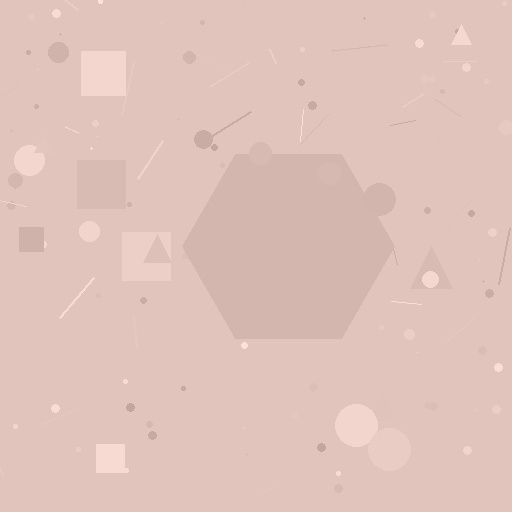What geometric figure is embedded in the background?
A hexagon is embedded in the background.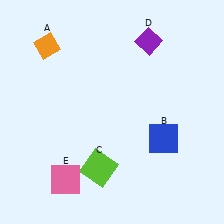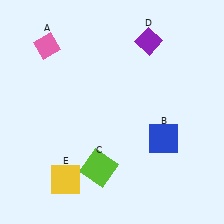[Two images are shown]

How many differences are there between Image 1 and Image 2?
There are 2 differences between the two images.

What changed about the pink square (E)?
In Image 1, E is pink. In Image 2, it changed to yellow.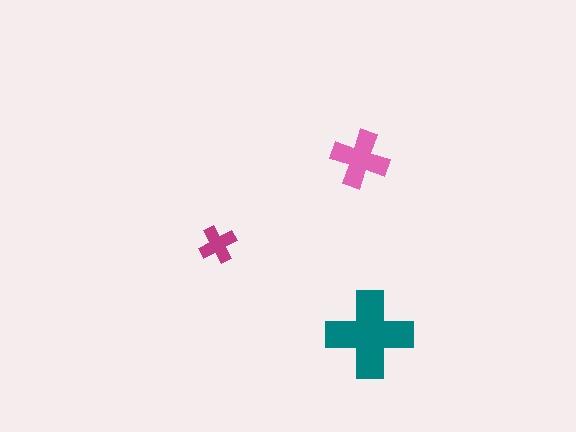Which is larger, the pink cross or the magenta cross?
The pink one.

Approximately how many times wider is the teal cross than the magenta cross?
About 2.5 times wider.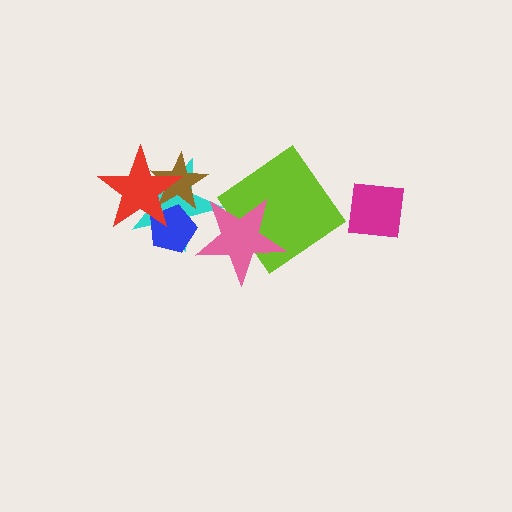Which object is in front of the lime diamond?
The pink star is in front of the lime diamond.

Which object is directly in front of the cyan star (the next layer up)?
The brown star is directly in front of the cyan star.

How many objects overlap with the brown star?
3 objects overlap with the brown star.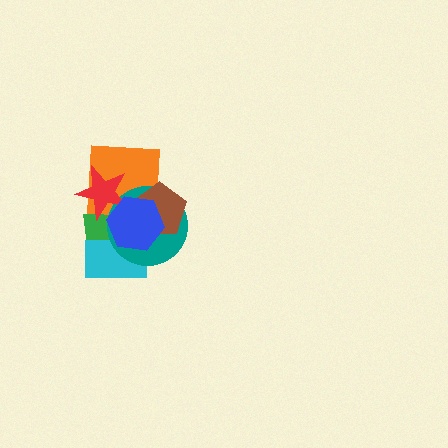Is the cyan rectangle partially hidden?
Yes, it is partially covered by another shape.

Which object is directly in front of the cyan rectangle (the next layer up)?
The teal circle is directly in front of the cyan rectangle.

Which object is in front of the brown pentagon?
The blue hexagon is in front of the brown pentagon.